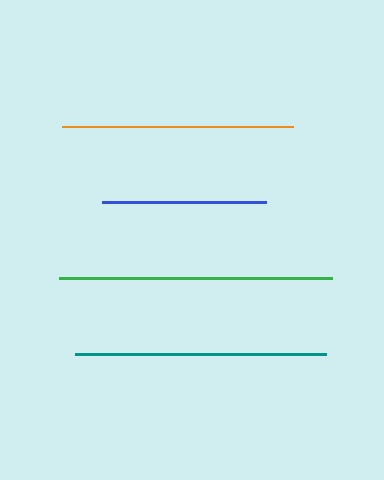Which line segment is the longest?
The green line is the longest at approximately 273 pixels.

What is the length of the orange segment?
The orange segment is approximately 231 pixels long.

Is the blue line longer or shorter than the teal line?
The teal line is longer than the blue line.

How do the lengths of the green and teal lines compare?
The green and teal lines are approximately the same length.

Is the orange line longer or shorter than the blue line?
The orange line is longer than the blue line.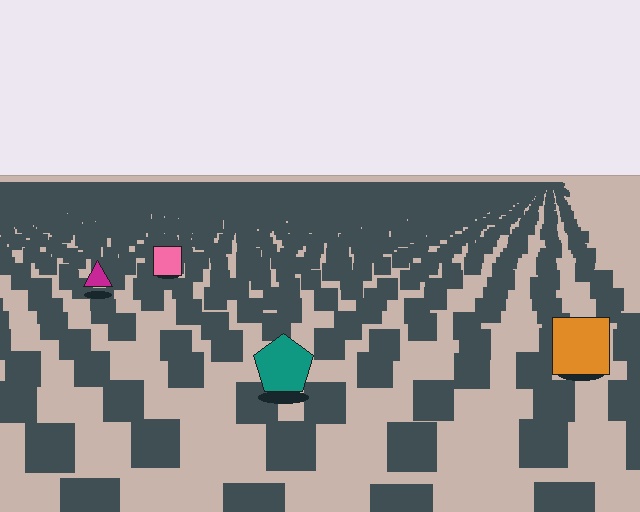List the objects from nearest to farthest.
From nearest to farthest: the teal pentagon, the orange square, the magenta triangle, the pink square.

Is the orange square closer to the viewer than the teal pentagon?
No. The teal pentagon is closer — you can tell from the texture gradient: the ground texture is coarser near it.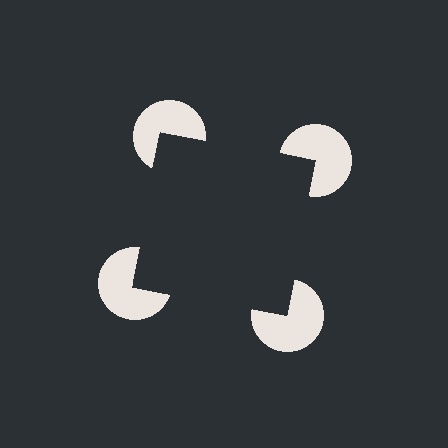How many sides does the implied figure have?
4 sides.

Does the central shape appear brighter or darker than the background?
It typically appears slightly darker than the background, even though no actual brightness change is drawn.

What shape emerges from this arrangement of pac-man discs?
An illusory square — its edges are inferred from the aligned wedge cuts in the pac-man discs, not physically drawn.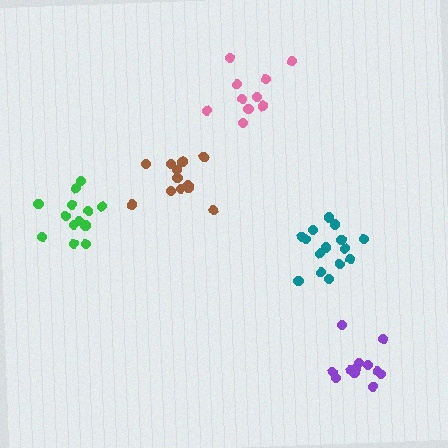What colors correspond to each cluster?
The clusters are colored: teal, brown, green, purple, pink.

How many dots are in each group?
Group 1: 15 dots, Group 2: 12 dots, Group 3: 13 dots, Group 4: 13 dots, Group 5: 10 dots (63 total).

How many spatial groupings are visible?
There are 5 spatial groupings.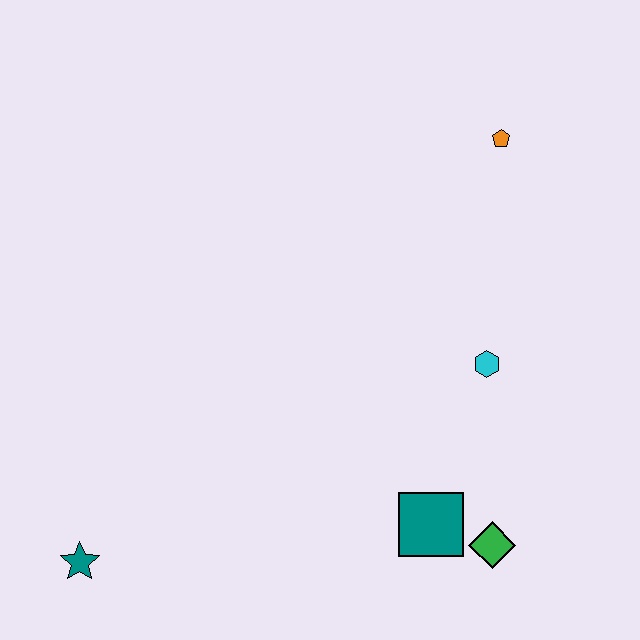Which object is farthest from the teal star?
The orange pentagon is farthest from the teal star.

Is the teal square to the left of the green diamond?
Yes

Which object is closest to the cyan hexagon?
The teal square is closest to the cyan hexagon.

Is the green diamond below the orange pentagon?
Yes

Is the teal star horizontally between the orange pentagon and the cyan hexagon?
No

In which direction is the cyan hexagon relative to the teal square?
The cyan hexagon is above the teal square.